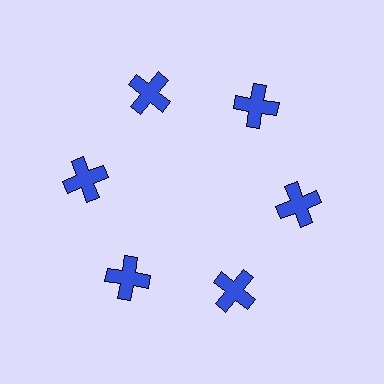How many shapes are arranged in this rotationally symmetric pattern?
There are 6 shapes, arranged in 6 groups of 1.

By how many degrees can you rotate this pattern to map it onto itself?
The pattern maps onto itself every 60 degrees of rotation.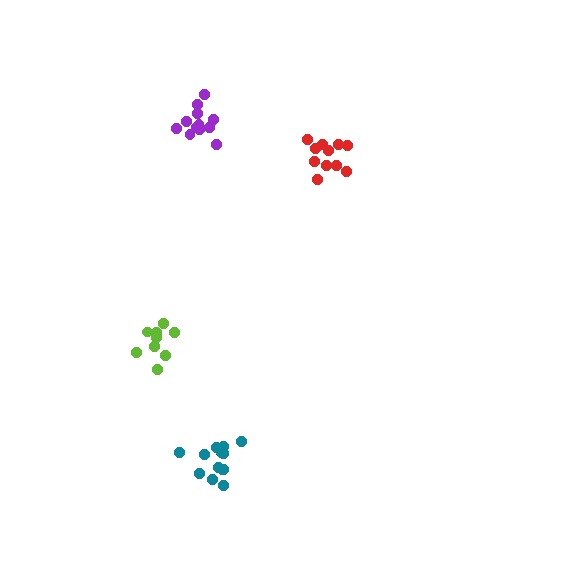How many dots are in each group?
Group 1: 14 dots, Group 2: 11 dots, Group 3: 9 dots, Group 4: 12 dots (46 total).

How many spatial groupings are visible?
There are 4 spatial groupings.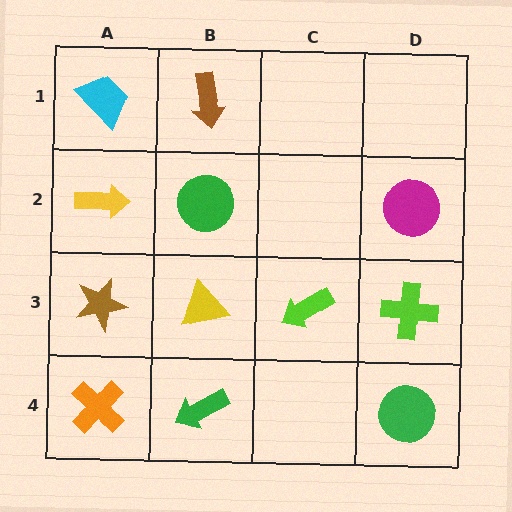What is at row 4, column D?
A green circle.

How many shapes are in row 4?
3 shapes.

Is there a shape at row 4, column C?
No, that cell is empty.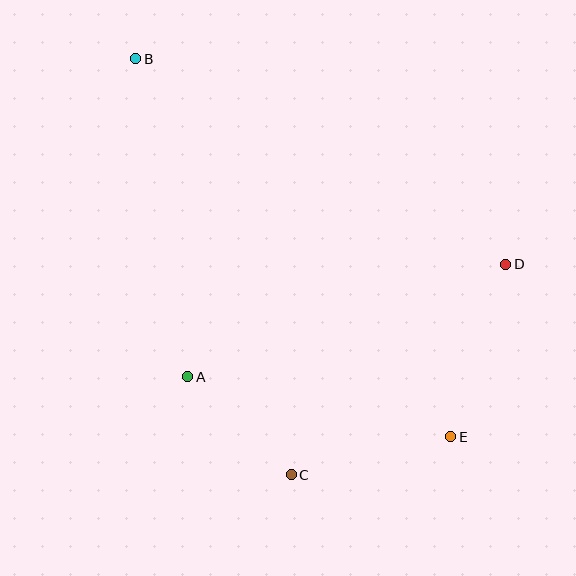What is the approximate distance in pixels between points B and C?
The distance between B and C is approximately 444 pixels.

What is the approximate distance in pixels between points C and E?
The distance between C and E is approximately 164 pixels.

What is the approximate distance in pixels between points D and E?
The distance between D and E is approximately 181 pixels.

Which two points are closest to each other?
Points A and C are closest to each other.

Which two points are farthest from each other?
Points B and E are farthest from each other.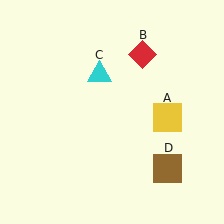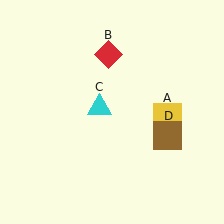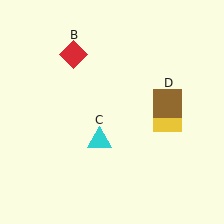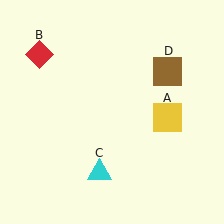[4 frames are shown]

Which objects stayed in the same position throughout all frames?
Yellow square (object A) remained stationary.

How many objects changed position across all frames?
3 objects changed position: red diamond (object B), cyan triangle (object C), brown square (object D).